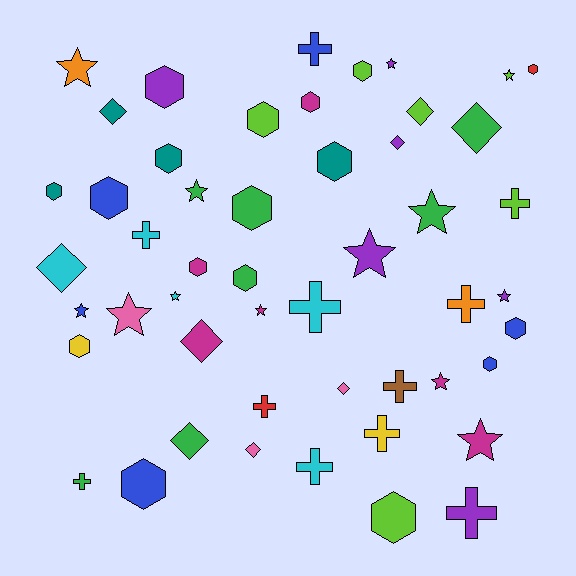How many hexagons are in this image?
There are 17 hexagons.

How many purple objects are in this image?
There are 6 purple objects.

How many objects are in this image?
There are 50 objects.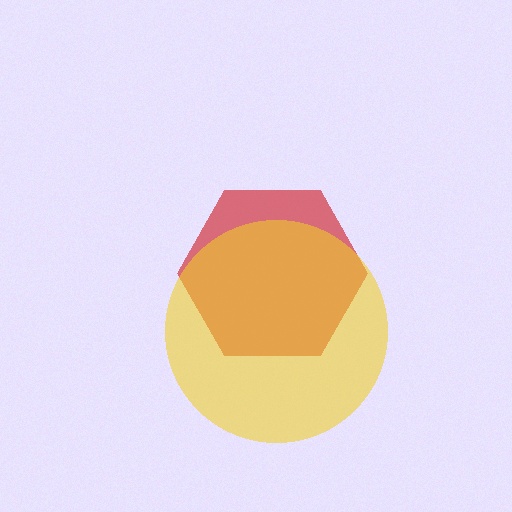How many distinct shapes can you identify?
There are 2 distinct shapes: a red hexagon, a yellow circle.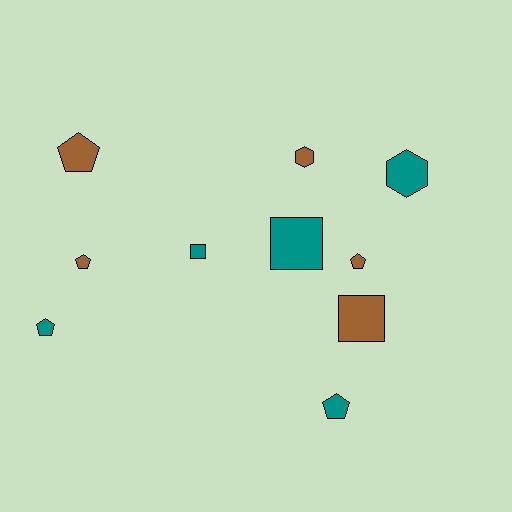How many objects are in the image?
There are 10 objects.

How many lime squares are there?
There are no lime squares.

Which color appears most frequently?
Teal, with 5 objects.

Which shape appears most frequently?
Pentagon, with 5 objects.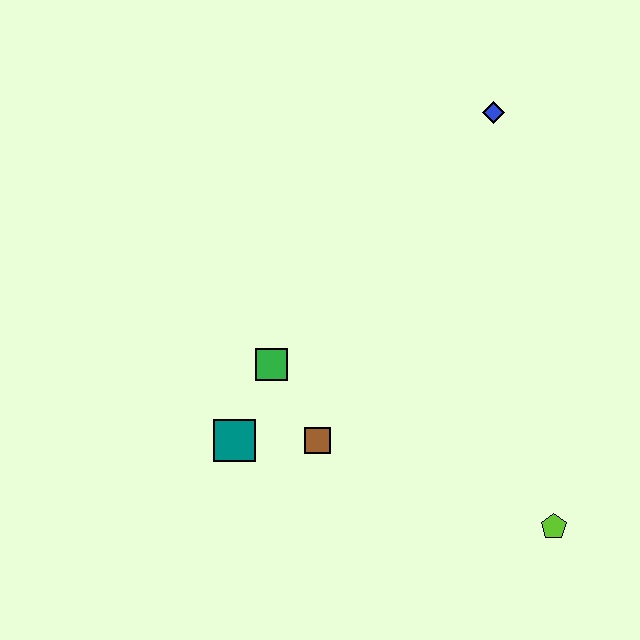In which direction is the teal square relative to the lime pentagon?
The teal square is to the left of the lime pentagon.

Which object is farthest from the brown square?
The blue diamond is farthest from the brown square.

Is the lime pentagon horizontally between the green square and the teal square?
No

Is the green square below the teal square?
No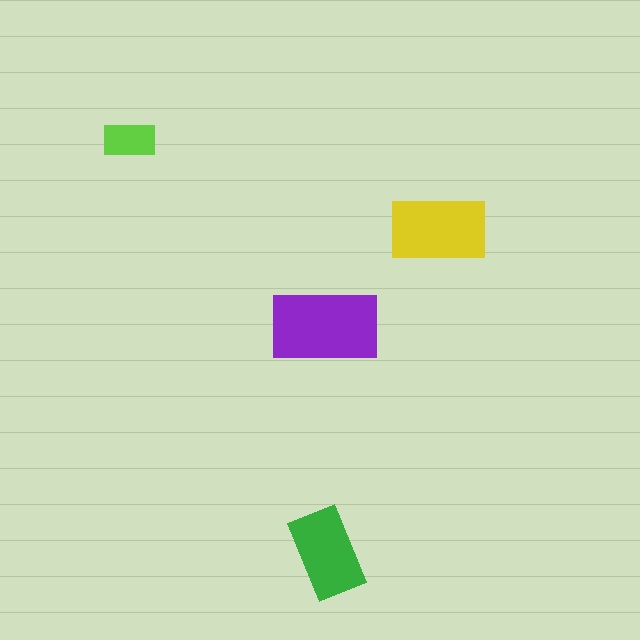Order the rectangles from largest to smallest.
the purple one, the yellow one, the green one, the lime one.